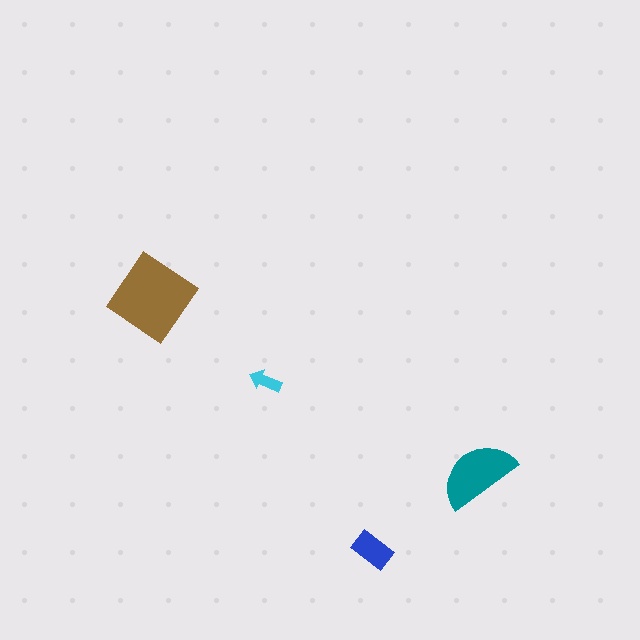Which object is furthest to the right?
The teal semicircle is rightmost.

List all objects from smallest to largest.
The cyan arrow, the blue rectangle, the teal semicircle, the brown diamond.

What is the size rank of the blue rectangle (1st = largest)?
3rd.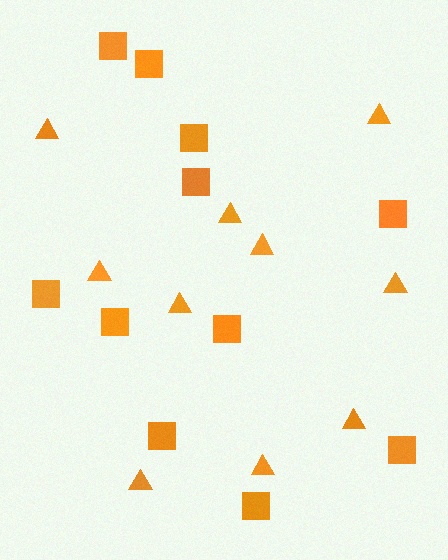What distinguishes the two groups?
There are 2 groups: one group of triangles (10) and one group of squares (11).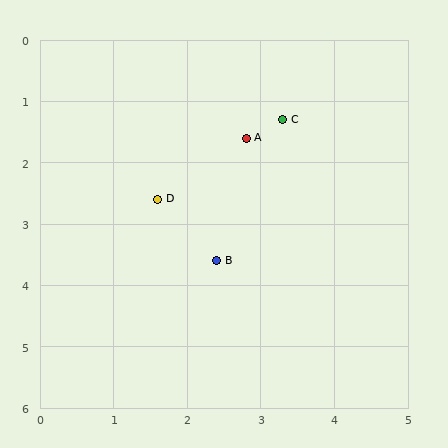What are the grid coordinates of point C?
Point C is at approximately (3.3, 1.3).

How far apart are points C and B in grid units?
Points C and B are about 2.5 grid units apart.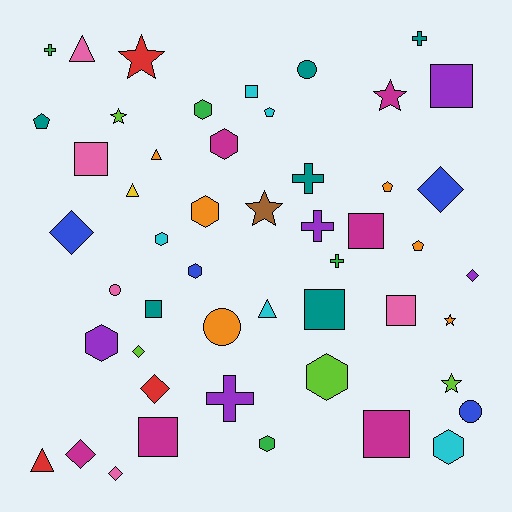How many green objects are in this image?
There are 4 green objects.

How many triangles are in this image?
There are 5 triangles.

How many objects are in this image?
There are 50 objects.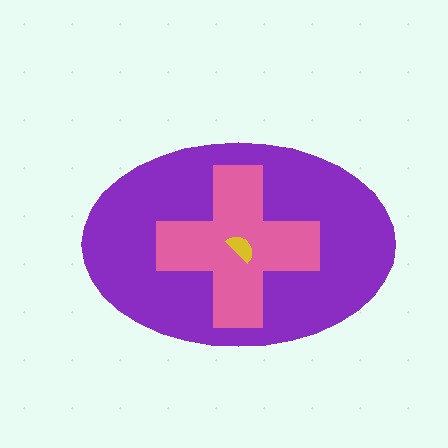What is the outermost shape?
The purple ellipse.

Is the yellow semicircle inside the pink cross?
Yes.